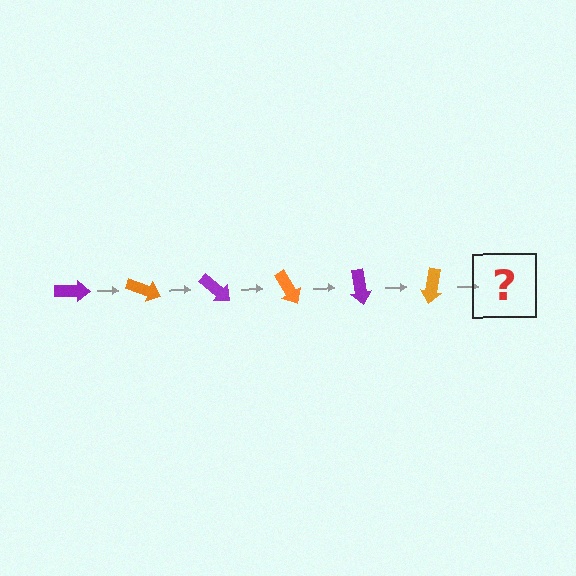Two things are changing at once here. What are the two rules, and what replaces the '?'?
The two rules are that it rotates 20 degrees each step and the color cycles through purple and orange. The '?' should be a purple arrow, rotated 120 degrees from the start.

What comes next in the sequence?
The next element should be a purple arrow, rotated 120 degrees from the start.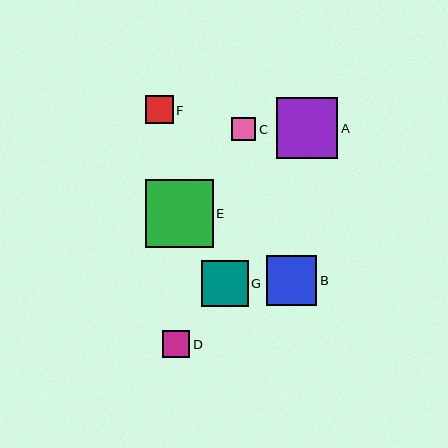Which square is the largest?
Square E is the largest with a size of approximately 67 pixels.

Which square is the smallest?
Square C is the smallest with a size of approximately 24 pixels.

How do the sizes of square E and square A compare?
Square E and square A are approximately the same size.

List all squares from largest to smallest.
From largest to smallest: E, A, B, G, F, D, C.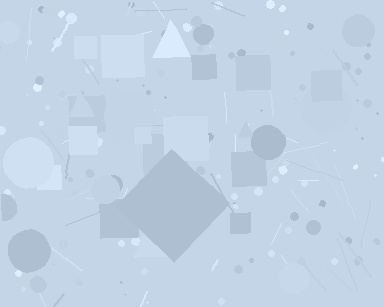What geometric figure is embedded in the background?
A diamond is embedded in the background.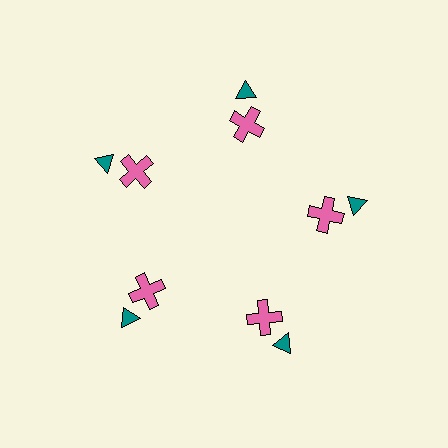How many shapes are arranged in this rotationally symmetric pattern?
There are 10 shapes, arranged in 5 groups of 2.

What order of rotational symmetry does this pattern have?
This pattern has 5-fold rotational symmetry.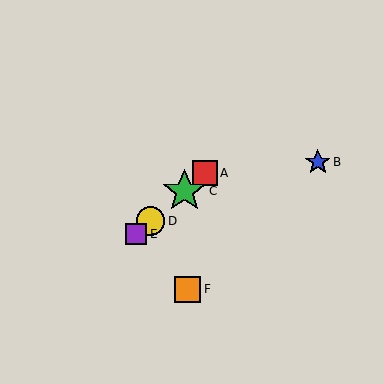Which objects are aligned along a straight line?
Objects A, C, D, E are aligned along a straight line.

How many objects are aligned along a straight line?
4 objects (A, C, D, E) are aligned along a straight line.